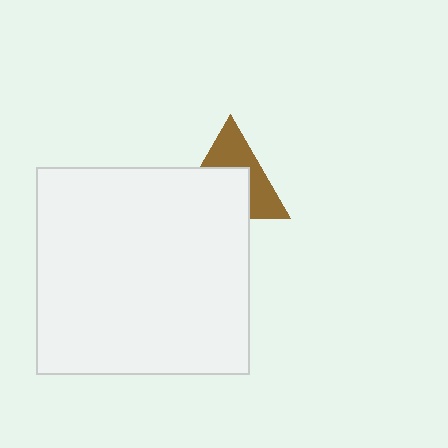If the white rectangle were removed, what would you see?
You would see the complete brown triangle.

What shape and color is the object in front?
The object in front is a white rectangle.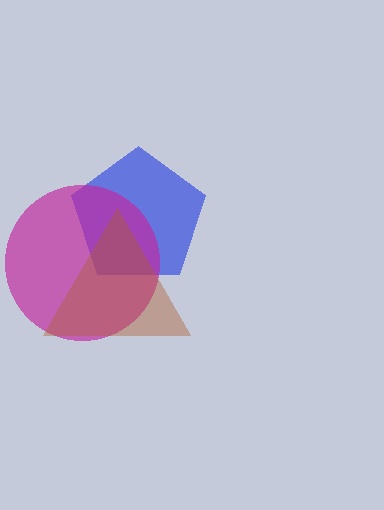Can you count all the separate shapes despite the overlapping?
Yes, there are 3 separate shapes.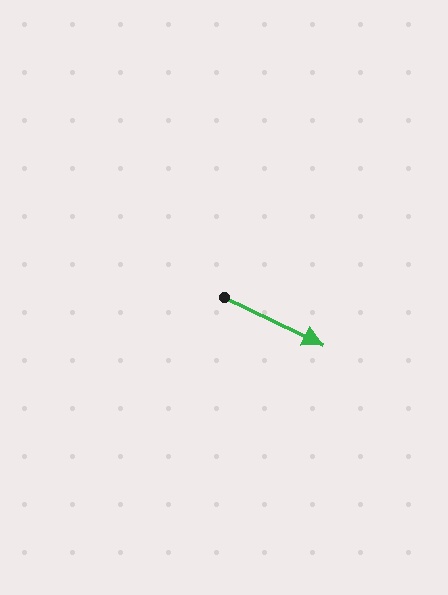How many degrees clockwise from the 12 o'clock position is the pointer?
Approximately 115 degrees.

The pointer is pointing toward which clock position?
Roughly 4 o'clock.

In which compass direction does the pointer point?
Southeast.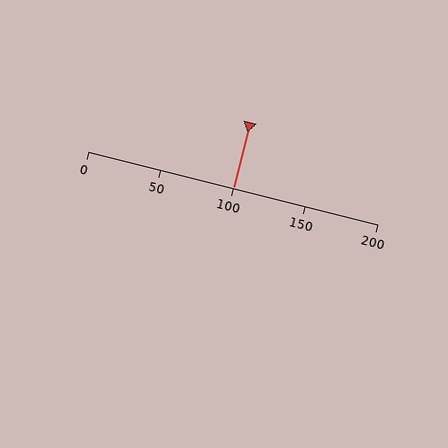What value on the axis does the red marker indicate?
The marker indicates approximately 100.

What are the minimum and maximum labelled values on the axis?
The axis runs from 0 to 200.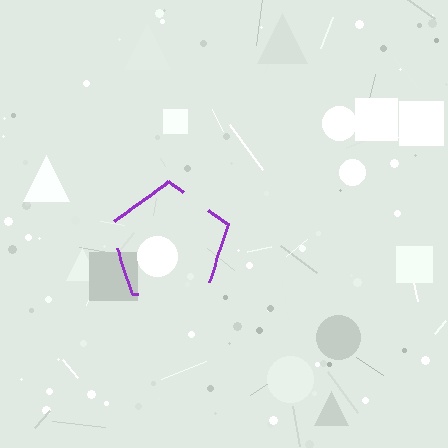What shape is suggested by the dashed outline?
The dashed outline suggests a pentagon.